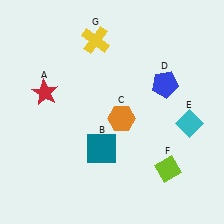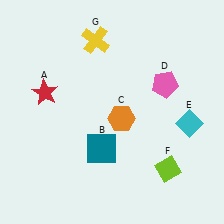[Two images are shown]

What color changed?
The pentagon (D) changed from blue in Image 1 to pink in Image 2.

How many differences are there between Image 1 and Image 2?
There is 1 difference between the two images.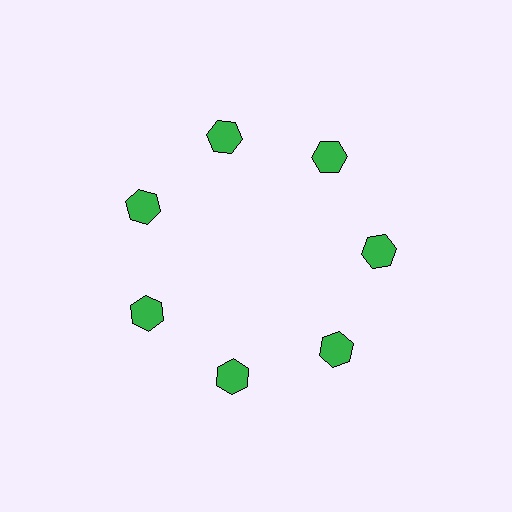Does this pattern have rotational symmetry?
Yes, this pattern has 7-fold rotational symmetry. It looks the same after rotating 51 degrees around the center.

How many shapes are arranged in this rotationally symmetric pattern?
There are 7 shapes, arranged in 7 groups of 1.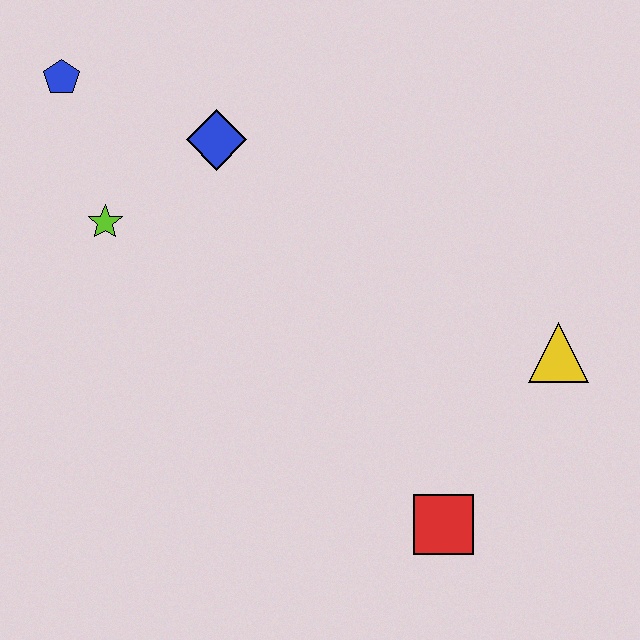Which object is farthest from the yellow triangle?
The blue pentagon is farthest from the yellow triangle.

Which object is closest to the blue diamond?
The lime star is closest to the blue diamond.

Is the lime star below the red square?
No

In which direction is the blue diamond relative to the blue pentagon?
The blue diamond is to the right of the blue pentagon.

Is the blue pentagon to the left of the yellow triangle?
Yes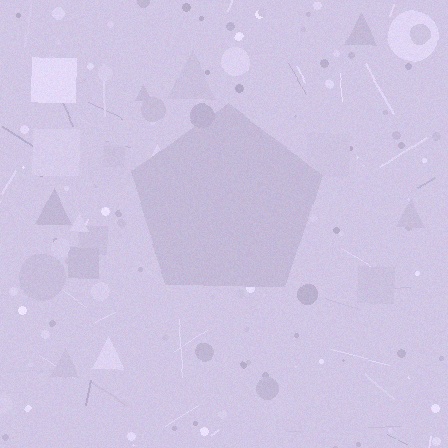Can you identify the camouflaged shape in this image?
The camouflaged shape is a pentagon.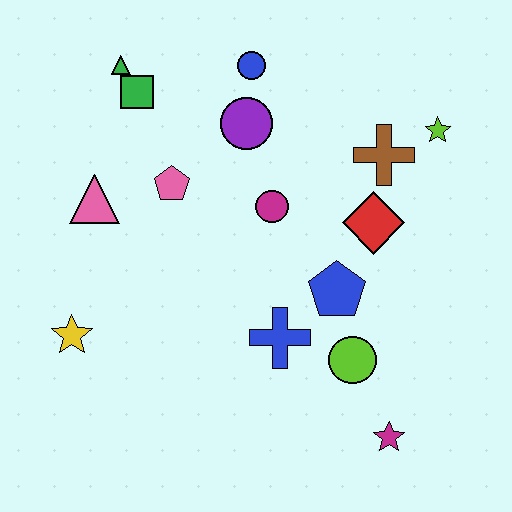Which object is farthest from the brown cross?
The yellow star is farthest from the brown cross.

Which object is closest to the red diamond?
The brown cross is closest to the red diamond.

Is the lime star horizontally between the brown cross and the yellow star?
No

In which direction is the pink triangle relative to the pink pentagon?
The pink triangle is to the left of the pink pentagon.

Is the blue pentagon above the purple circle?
No